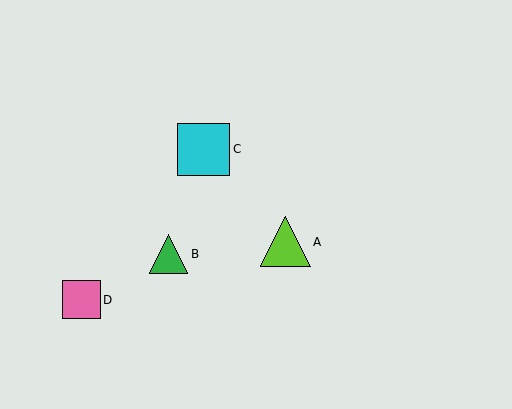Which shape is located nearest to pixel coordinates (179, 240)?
The green triangle (labeled B) at (169, 254) is nearest to that location.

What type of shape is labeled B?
Shape B is a green triangle.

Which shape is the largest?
The cyan square (labeled C) is the largest.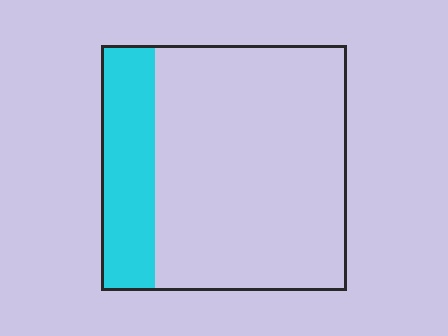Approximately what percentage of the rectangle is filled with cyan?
Approximately 20%.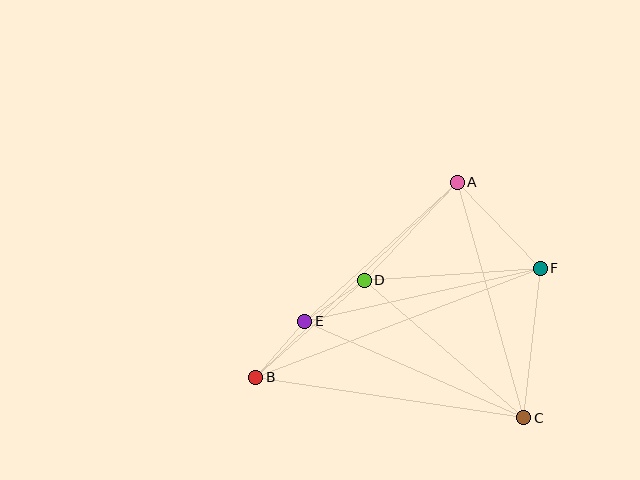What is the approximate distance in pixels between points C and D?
The distance between C and D is approximately 211 pixels.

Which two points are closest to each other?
Points D and E are closest to each other.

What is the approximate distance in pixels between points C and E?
The distance between C and E is approximately 239 pixels.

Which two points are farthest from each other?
Points B and F are farthest from each other.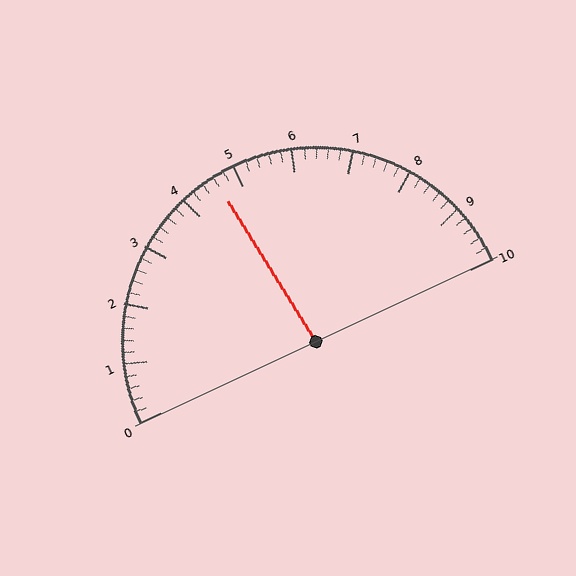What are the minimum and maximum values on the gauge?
The gauge ranges from 0 to 10.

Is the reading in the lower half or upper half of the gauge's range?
The reading is in the lower half of the range (0 to 10).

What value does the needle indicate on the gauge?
The needle indicates approximately 4.6.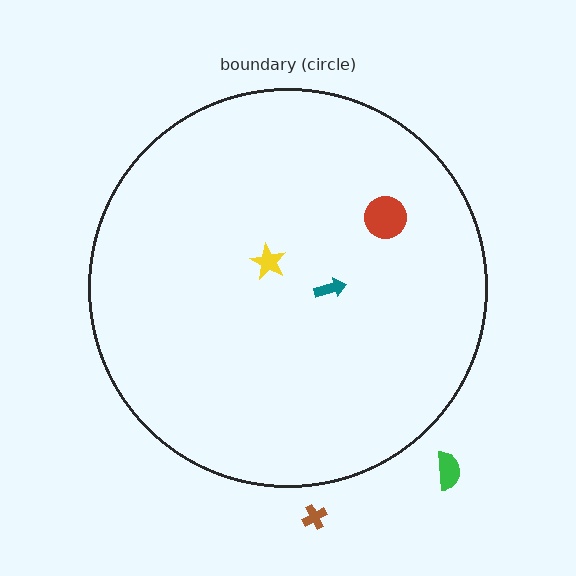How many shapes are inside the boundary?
3 inside, 2 outside.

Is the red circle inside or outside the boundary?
Inside.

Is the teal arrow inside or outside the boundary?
Inside.